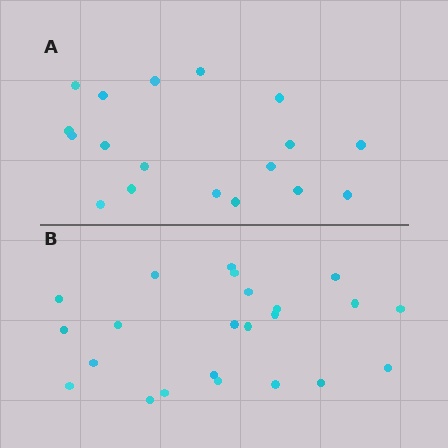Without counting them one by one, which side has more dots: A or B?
Region B (the bottom region) has more dots.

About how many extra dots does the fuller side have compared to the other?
Region B has about 5 more dots than region A.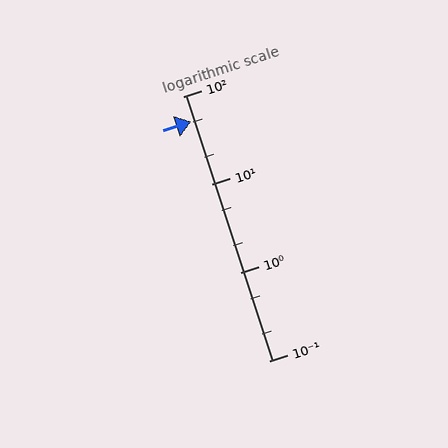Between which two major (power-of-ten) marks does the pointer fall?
The pointer is between 10 and 100.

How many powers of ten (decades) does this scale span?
The scale spans 3 decades, from 0.1 to 100.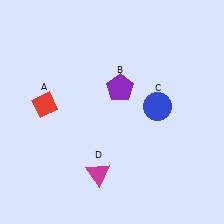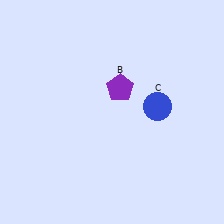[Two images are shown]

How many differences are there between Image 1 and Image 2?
There are 2 differences between the two images.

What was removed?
The red diamond (A), the magenta triangle (D) were removed in Image 2.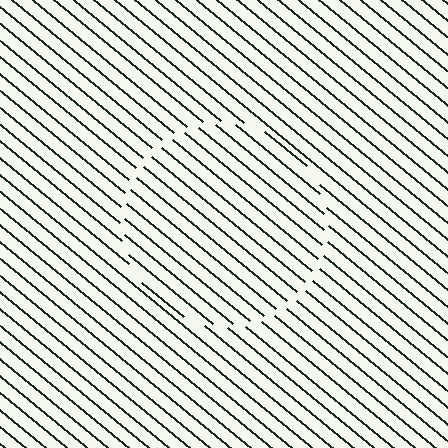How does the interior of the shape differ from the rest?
The interior of the shape contains the same grating, shifted by half a period — the contour is defined by the phase discontinuity where line-ends from the inner and outer gratings abut.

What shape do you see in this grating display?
An illusory circle. The interior of the shape contains the same grating, shifted by half a period — the contour is defined by the phase discontinuity where line-ends from the inner and outer gratings abut.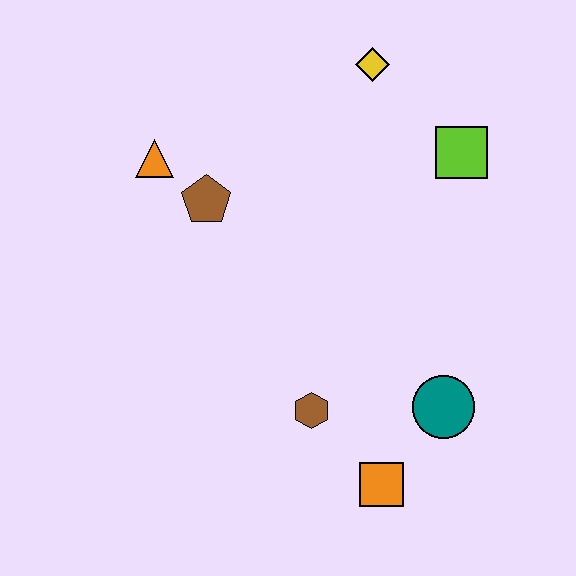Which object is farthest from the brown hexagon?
The yellow diamond is farthest from the brown hexagon.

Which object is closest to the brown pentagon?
The orange triangle is closest to the brown pentagon.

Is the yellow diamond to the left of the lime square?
Yes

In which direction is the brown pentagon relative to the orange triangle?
The brown pentagon is to the right of the orange triangle.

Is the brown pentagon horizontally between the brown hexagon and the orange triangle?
Yes